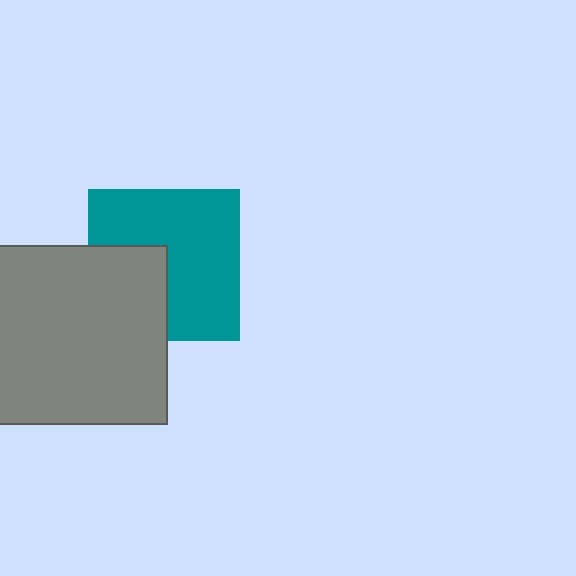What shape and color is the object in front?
The object in front is a gray square.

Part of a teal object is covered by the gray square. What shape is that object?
It is a square.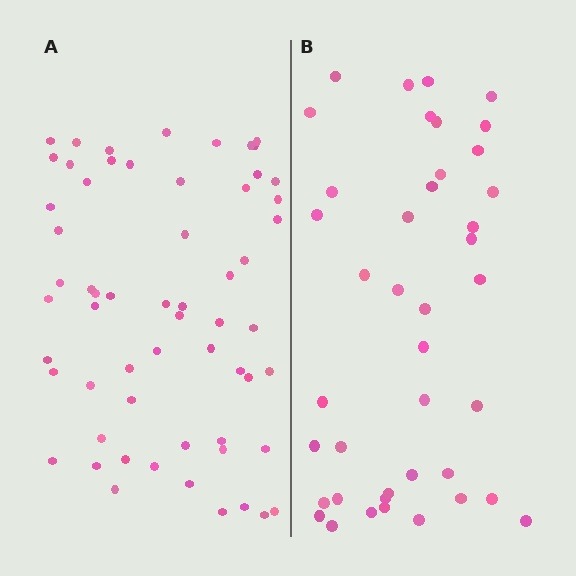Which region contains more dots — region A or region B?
Region A (the left region) has more dots.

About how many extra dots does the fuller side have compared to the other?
Region A has approximately 20 more dots than region B.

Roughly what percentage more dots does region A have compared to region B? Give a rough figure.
About 45% more.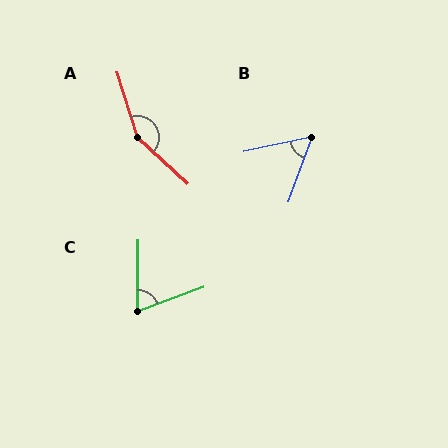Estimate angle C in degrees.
Approximately 70 degrees.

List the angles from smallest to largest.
B (58°), C (70°), A (150°).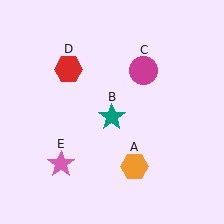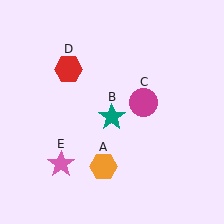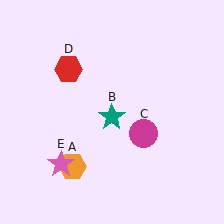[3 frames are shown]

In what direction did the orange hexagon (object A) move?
The orange hexagon (object A) moved left.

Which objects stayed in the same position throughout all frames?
Teal star (object B) and red hexagon (object D) and pink star (object E) remained stationary.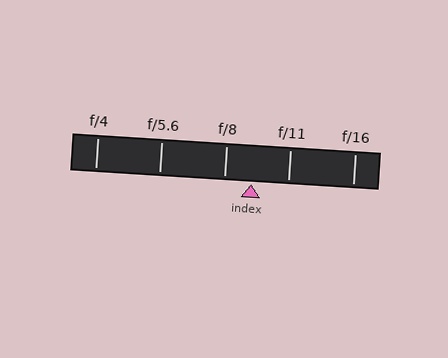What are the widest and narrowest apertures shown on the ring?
The widest aperture shown is f/4 and the narrowest is f/16.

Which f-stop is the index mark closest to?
The index mark is closest to f/8.